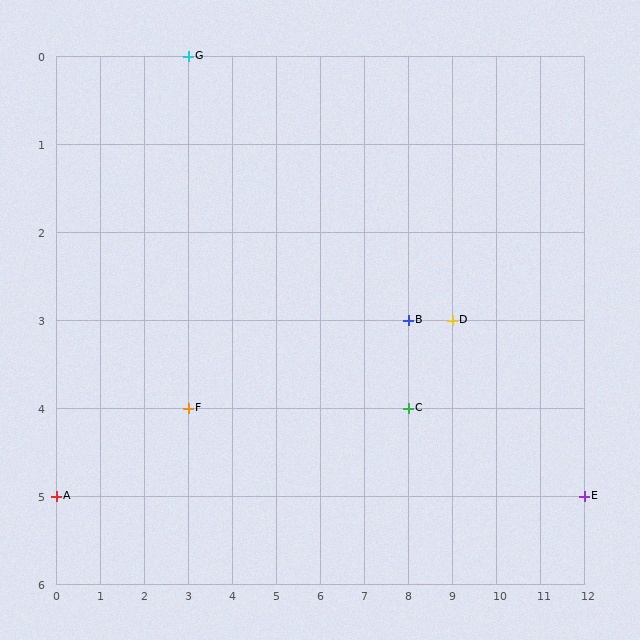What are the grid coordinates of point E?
Point E is at grid coordinates (12, 5).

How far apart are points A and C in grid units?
Points A and C are 8 columns and 1 row apart (about 8.1 grid units diagonally).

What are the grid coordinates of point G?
Point G is at grid coordinates (3, 0).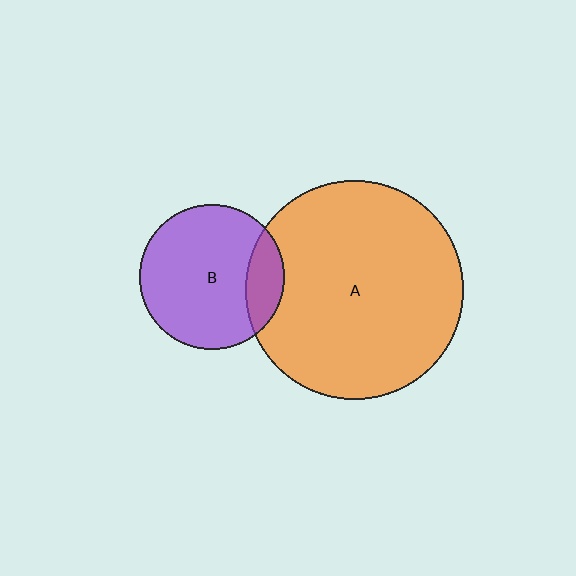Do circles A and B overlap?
Yes.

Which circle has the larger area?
Circle A (orange).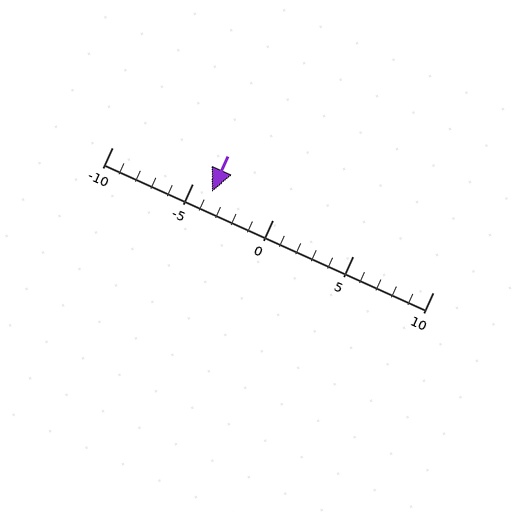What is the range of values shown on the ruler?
The ruler shows values from -10 to 10.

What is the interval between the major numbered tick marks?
The major tick marks are spaced 5 units apart.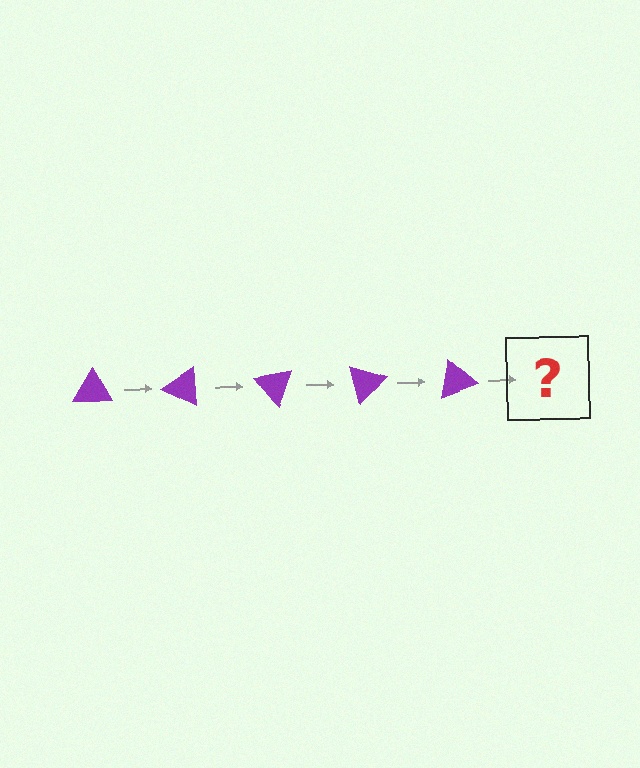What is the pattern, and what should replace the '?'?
The pattern is that the triangle rotates 25 degrees each step. The '?' should be a purple triangle rotated 125 degrees.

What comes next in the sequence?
The next element should be a purple triangle rotated 125 degrees.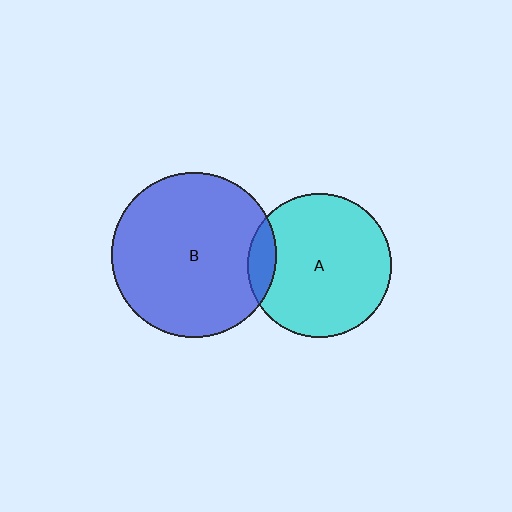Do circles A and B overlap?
Yes.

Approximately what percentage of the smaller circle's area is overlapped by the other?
Approximately 10%.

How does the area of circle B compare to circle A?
Approximately 1.3 times.